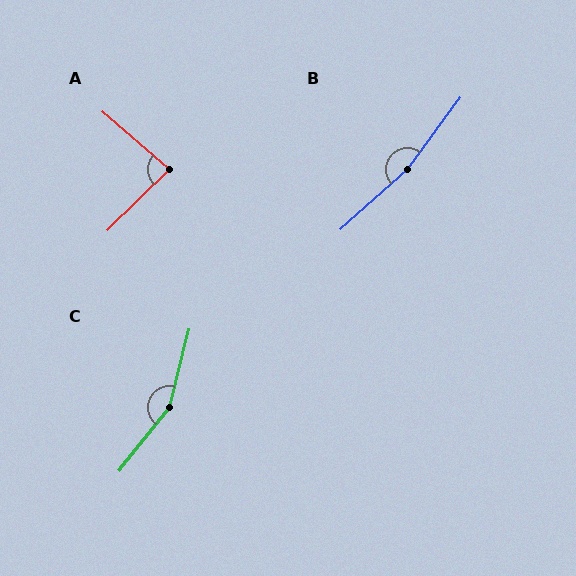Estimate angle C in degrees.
Approximately 155 degrees.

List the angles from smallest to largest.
A (85°), C (155°), B (168°).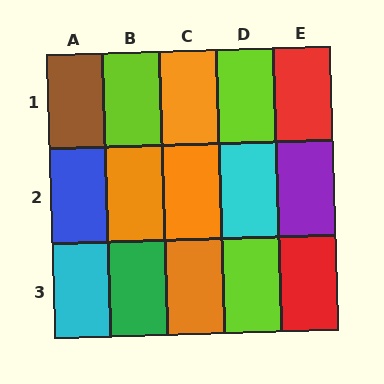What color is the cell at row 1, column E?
Red.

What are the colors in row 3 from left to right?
Cyan, green, orange, lime, red.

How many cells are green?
1 cell is green.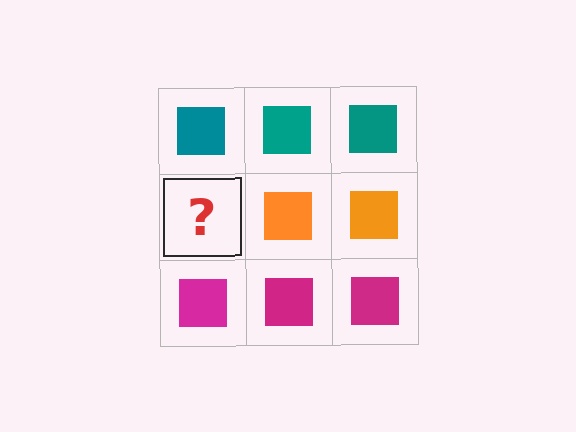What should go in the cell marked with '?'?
The missing cell should contain an orange square.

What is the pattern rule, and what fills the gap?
The rule is that each row has a consistent color. The gap should be filled with an orange square.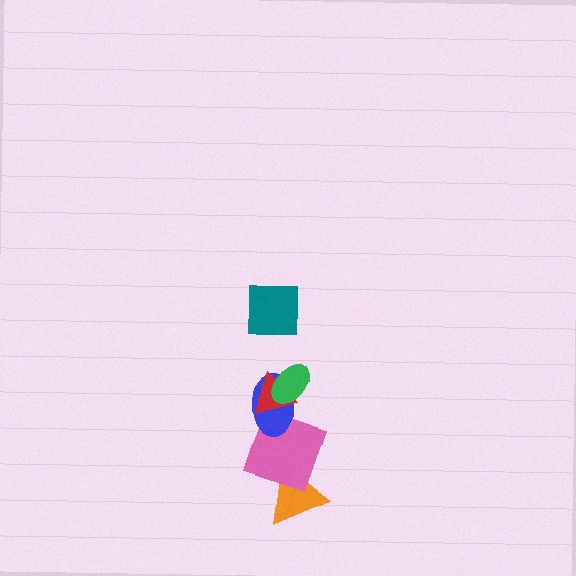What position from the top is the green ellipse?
The green ellipse is 2nd from the top.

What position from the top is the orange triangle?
The orange triangle is 6th from the top.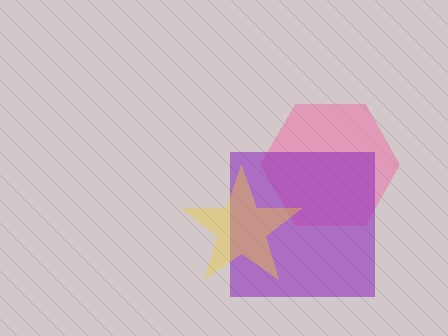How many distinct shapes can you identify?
There are 3 distinct shapes: a pink hexagon, a purple square, a yellow star.